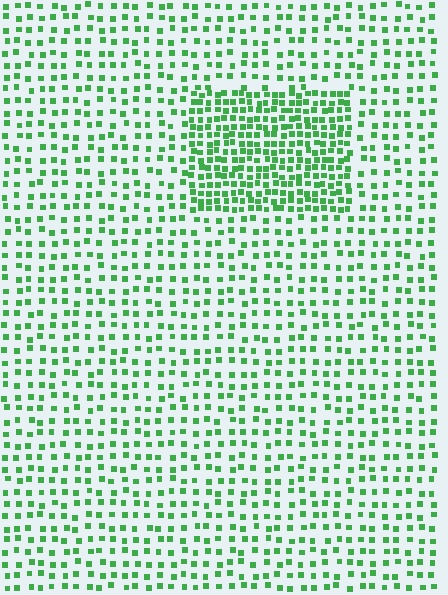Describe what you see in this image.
The image contains small green elements arranged at two different densities. A rectangle-shaped region is visible where the elements are more densely packed than the surrounding area.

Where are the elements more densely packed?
The elements are more densely packed inside the rectangle boundary.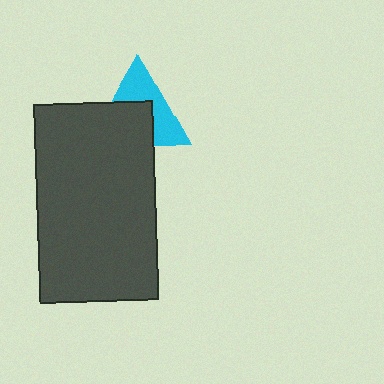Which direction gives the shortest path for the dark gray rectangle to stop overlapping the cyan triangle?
Moving down gives the shortest separation.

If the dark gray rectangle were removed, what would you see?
You would see the complete cyan triangle.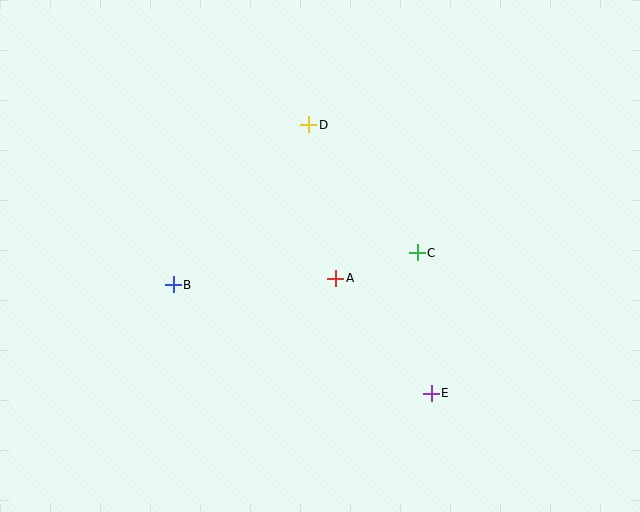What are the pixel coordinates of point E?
Point E is at (431, 393).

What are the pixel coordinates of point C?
Point C is at (417, 253).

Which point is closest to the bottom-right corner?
Point E is closest to the bottom-right corner.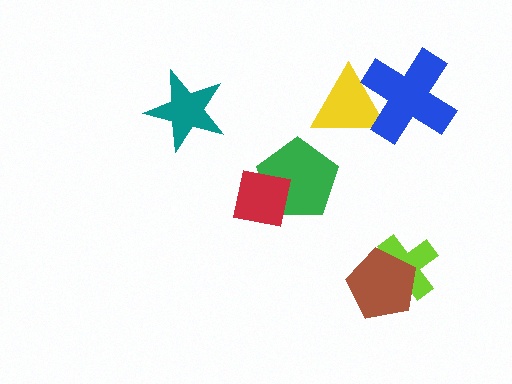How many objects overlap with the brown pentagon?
1 object overlaps with the brown pentagon.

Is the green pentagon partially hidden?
Yes, it is partially covered by another shape.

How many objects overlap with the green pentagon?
1 object overlaps with the green pentagon.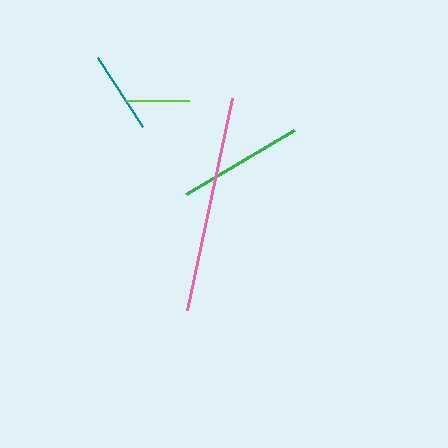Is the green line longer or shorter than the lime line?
The green line is longer than the lime line.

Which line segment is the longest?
The pink line is the longest at approximately 217 pixels.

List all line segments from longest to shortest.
From longest to shortest: pink, green, teal, lime.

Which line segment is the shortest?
The lime line is the shortest at approximately 64 pixels.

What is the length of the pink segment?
The pink segment is approximately 217 pixels long.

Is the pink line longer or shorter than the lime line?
The pink line is longer than the lime line.